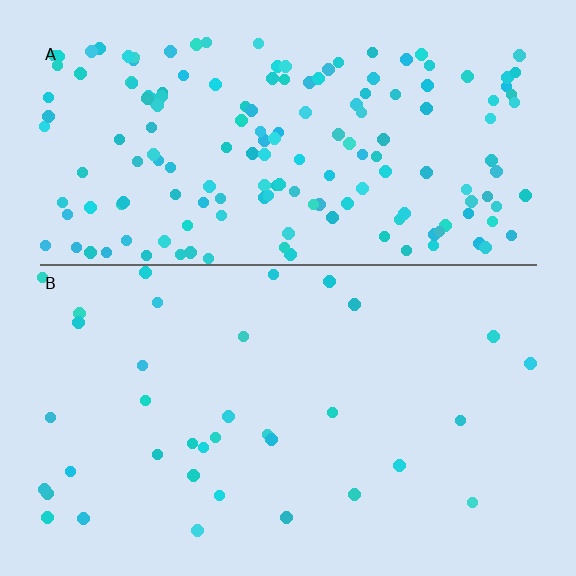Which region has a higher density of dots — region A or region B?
A (the top).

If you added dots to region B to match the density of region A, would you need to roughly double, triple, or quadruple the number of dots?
Approximately quadruple.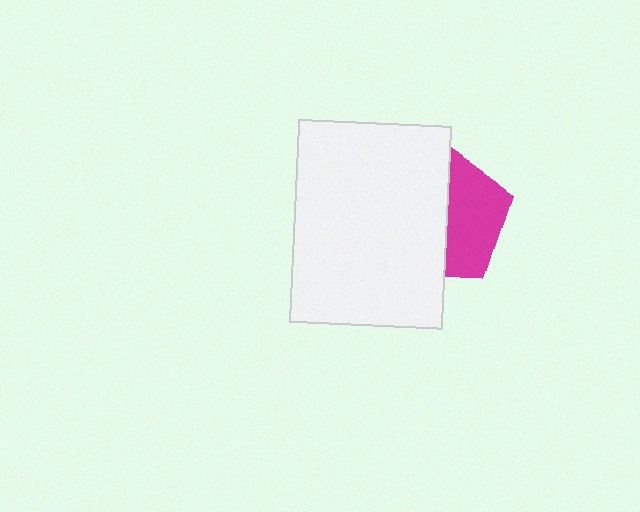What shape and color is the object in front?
The object in front is a white rectangle.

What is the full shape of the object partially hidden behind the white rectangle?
The partially hidden object is a magenta pentagon.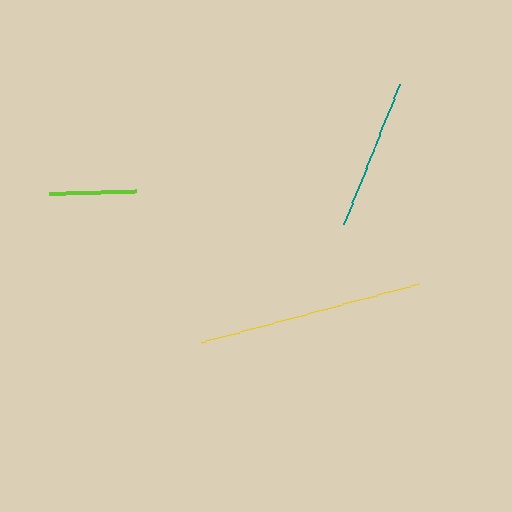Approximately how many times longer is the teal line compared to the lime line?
The teal line is approximately 1.7 times the length of the lime line.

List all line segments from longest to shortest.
From longest to shortest: yellow, teal, lime.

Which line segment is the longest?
The yellow line is the longest at approximately 223 pixels.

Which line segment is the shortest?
The lime line is the shortest at approximately 87 pixels.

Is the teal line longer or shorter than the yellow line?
The yellow line is longer than the teal line.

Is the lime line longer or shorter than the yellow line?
The yellow line is longer than the lime line.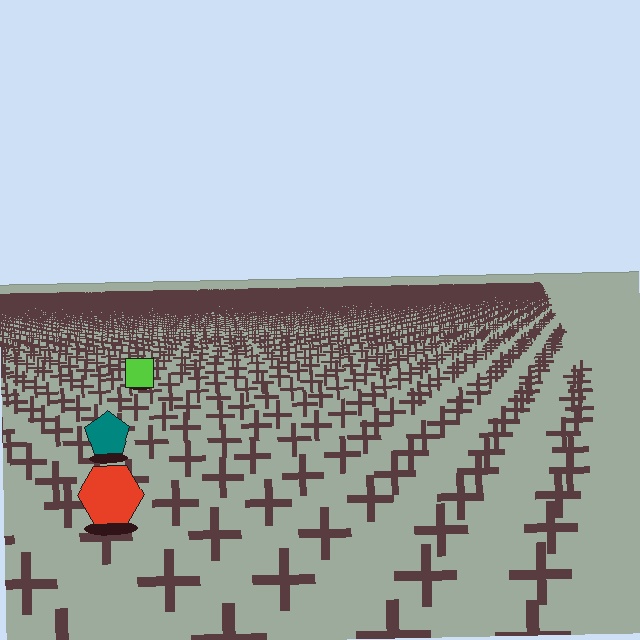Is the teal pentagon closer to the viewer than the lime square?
Yes. The teal pentagon is closer — you can tell from the texture gradient: the ground texture is coarser near it.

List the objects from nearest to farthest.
From nearest to farthest: the red hexagon, the teal pentagon, the lime square.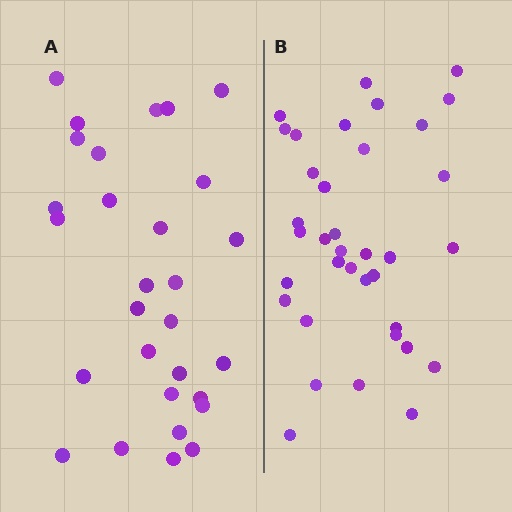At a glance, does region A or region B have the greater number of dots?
Region B (the right region) has more dots.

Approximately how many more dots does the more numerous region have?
Region B has roughly 8 or so more dots than region A.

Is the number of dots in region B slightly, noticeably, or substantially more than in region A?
Region B has only slightly more — the two regions are fairly close. The ratio is roughly 1.2 to 1.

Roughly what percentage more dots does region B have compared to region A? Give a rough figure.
About 25% more.